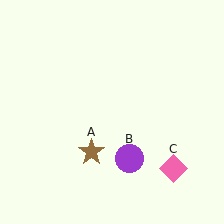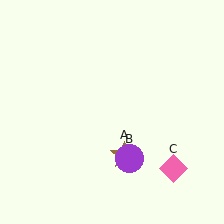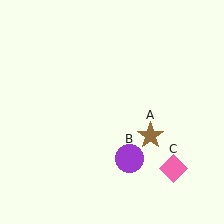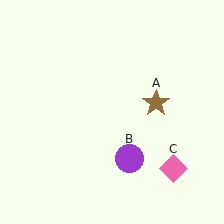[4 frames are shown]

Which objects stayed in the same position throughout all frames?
Purple circle (object B) and pink diamond (object C) remained stationary.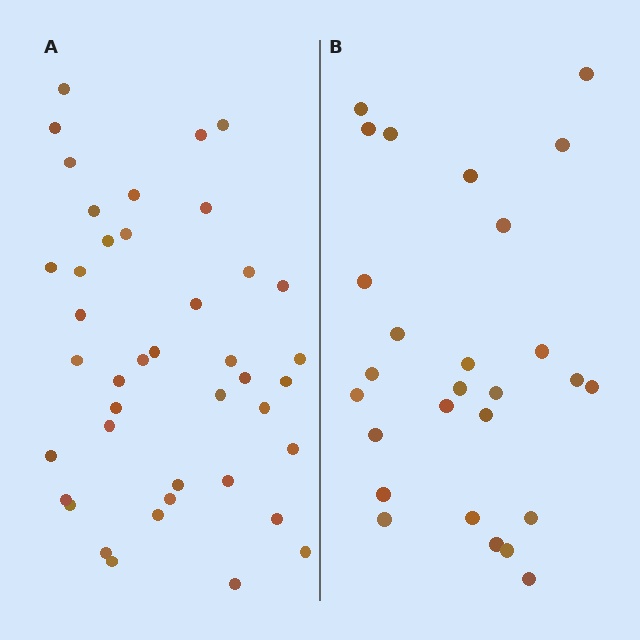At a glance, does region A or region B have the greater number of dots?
Region A (the left region) has more dots.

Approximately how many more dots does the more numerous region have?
Region A has approximately 15 more dots than region B.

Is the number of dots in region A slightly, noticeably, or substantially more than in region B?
Region A has substantially more. The ratio is roughly 1.5 to 1.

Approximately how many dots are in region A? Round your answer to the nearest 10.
About 40 dots. (The exact count is 41, which rounds to 40.)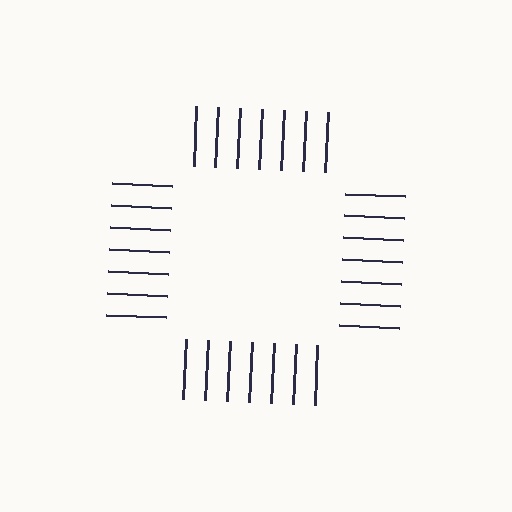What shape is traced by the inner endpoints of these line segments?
An illusory square — the line segments terminate on its edges but no continuous stroke is drawn.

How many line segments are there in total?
28 — 7 along each of the 4 edges.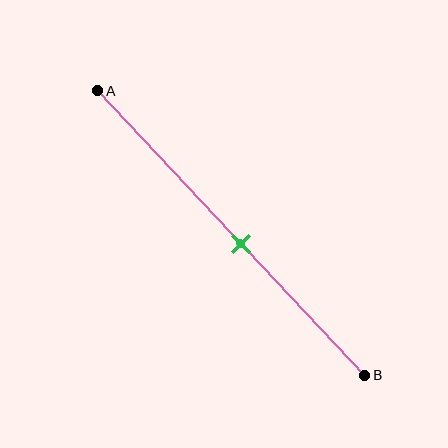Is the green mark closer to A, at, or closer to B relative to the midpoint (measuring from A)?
The green mark is closer to point B than the midpoint of segment AB.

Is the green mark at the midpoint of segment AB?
No, the mark is at about 55% from A, not at the 50% midpoint.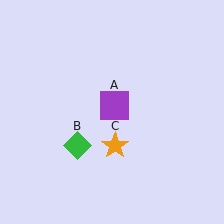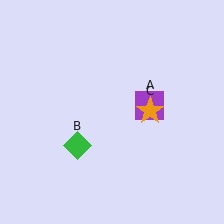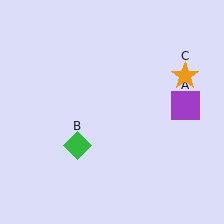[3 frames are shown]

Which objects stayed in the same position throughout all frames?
Green diamond (object B) remained stationary.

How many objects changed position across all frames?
2 objects changed position: purple square (object A), orange star (object C).